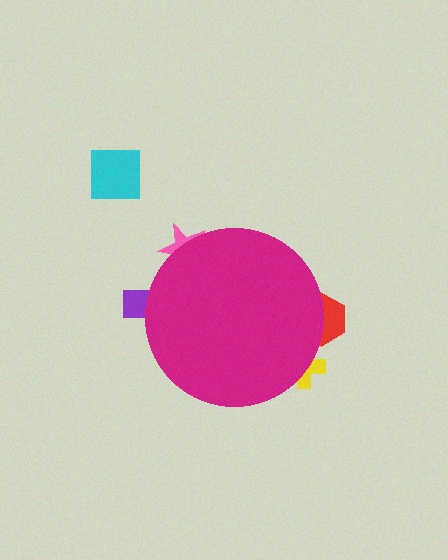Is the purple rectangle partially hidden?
Yes, the purple rectangle is partially hidden behind the magenta circle.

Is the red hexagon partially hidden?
Yes, the red hexagon is partially hidden behind the magenta circle.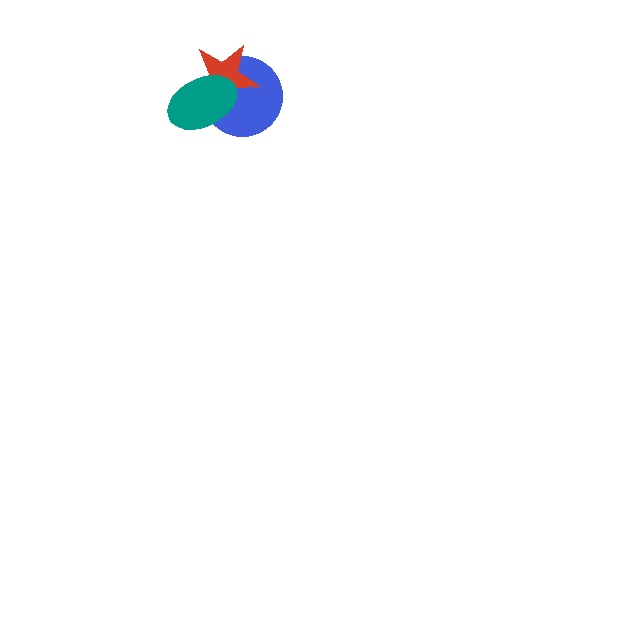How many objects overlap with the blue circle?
2 objects overlap with the blue circle.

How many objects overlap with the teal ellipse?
2 objects overlap with the teal ellipse.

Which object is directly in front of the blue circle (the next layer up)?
The red star is directly in front of the blue circle.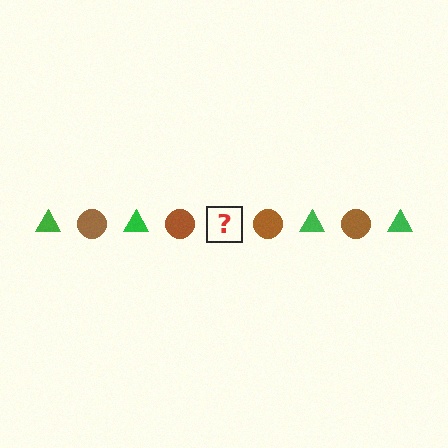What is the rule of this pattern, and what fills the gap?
The rule is that the pattern alternates between green triangle and brown circle. The gap should be filled with a green triangle.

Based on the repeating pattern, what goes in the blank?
The blank should be a green triangle.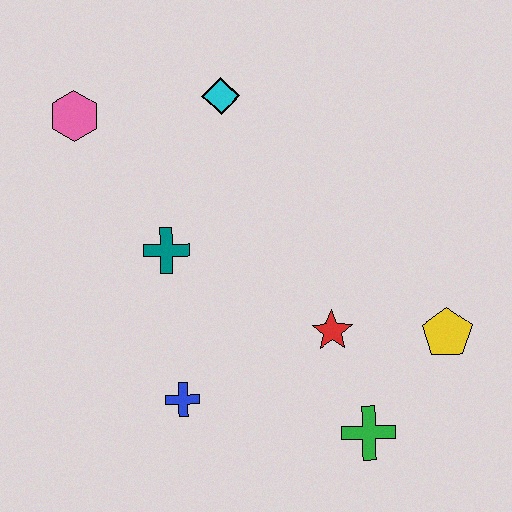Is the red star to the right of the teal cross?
Yes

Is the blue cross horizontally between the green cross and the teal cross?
Yes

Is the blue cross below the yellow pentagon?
Yes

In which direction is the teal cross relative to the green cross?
The teal cross is to the left of the green cross.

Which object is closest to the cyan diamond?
The pink hexagon is closest to the cyan diamond.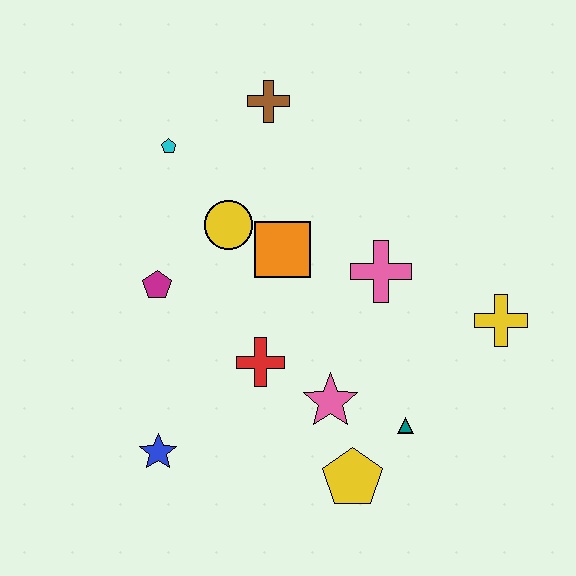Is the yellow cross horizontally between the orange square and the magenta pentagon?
No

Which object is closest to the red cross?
The pink star is closest to the red cross.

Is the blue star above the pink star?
No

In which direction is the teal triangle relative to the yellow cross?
The teal triangle is below the yellow cross.